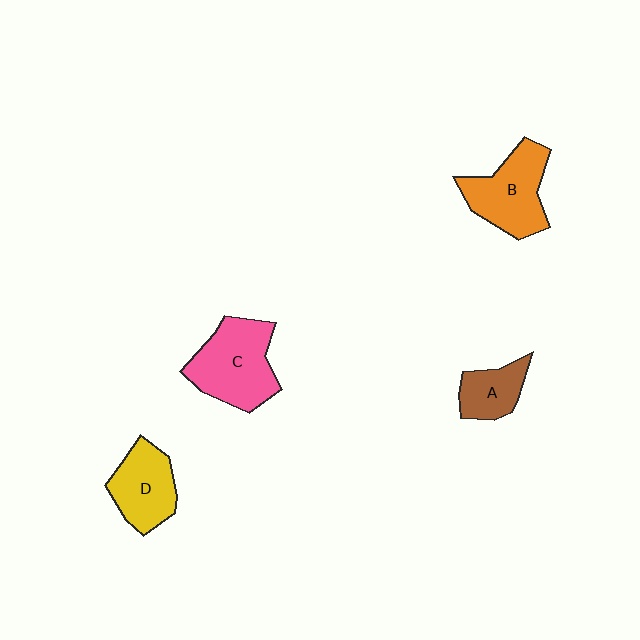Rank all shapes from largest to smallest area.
From largest to smallest: C (pink), B (orange), D (yellow), A (brown).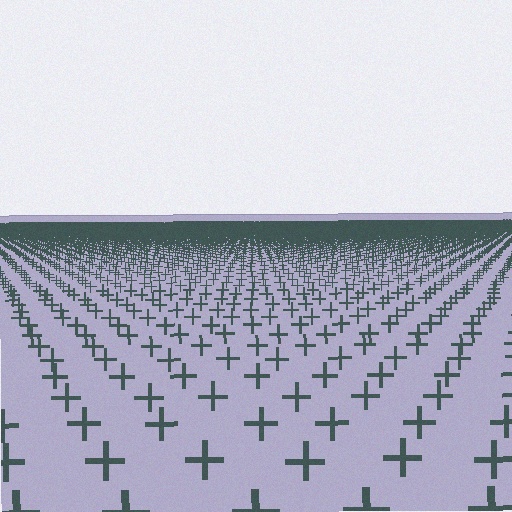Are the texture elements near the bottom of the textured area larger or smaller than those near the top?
Larger. Near the bottom, elements are closer to the viewer and appear at a bigger on-screen size.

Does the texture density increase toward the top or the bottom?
Density increases toward the top.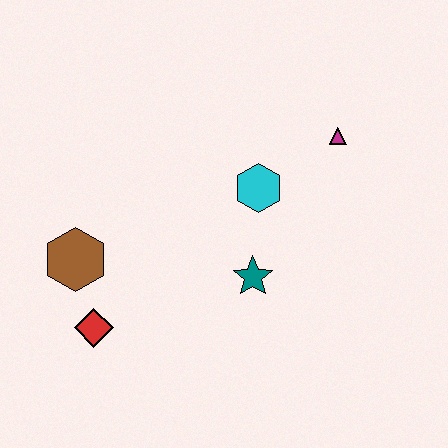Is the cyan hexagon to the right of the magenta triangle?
No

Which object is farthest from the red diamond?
The magenta triangle is farthest from the red diamond.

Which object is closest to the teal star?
The cyan hexagon is closest to the teal star.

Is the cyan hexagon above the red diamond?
Yes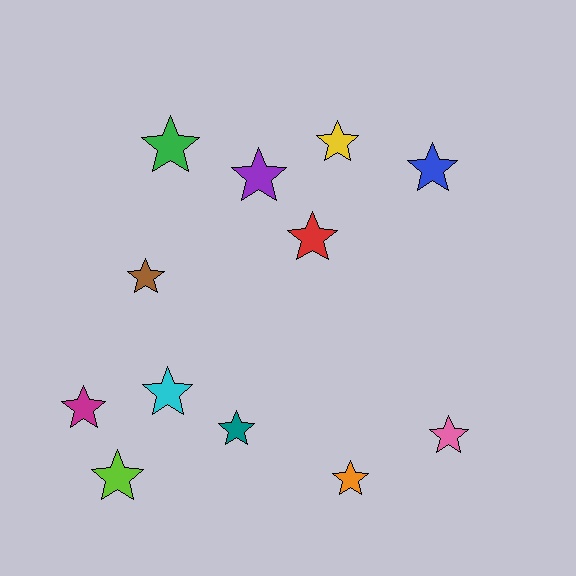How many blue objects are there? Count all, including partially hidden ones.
There is 1 blue object.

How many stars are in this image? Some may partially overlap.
There are 12 stars.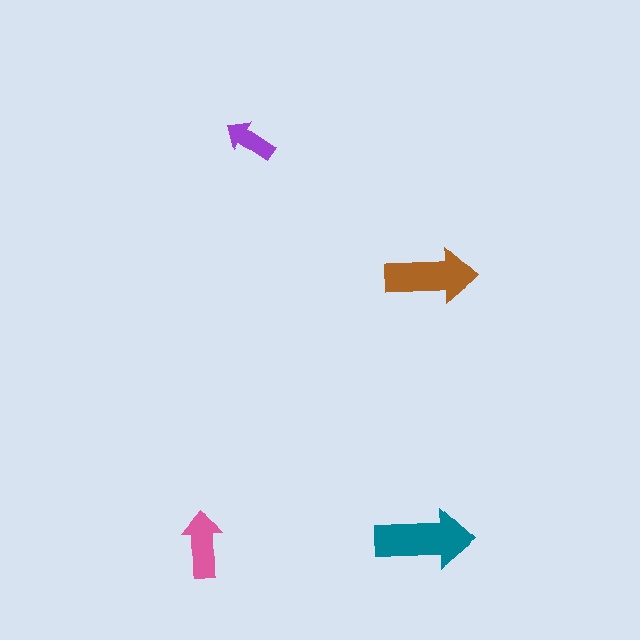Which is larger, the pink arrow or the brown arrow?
The brown one.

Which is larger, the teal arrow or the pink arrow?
The teal one.